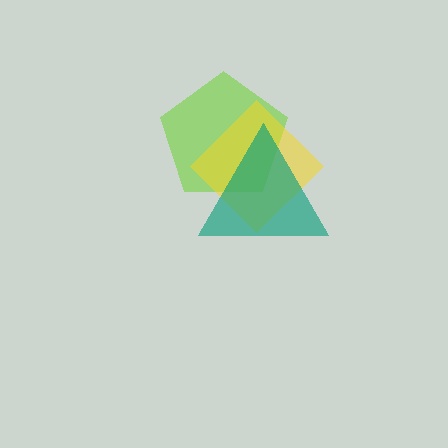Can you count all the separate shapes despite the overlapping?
Yes, there are 3 separate shapes.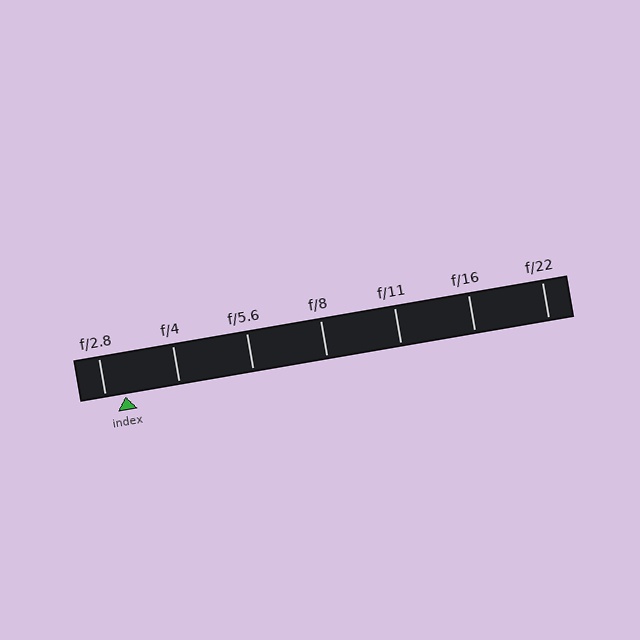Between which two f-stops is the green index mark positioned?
The index mark is between f/2.8 and f/4.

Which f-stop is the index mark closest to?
The index mark is closest to f/2.8.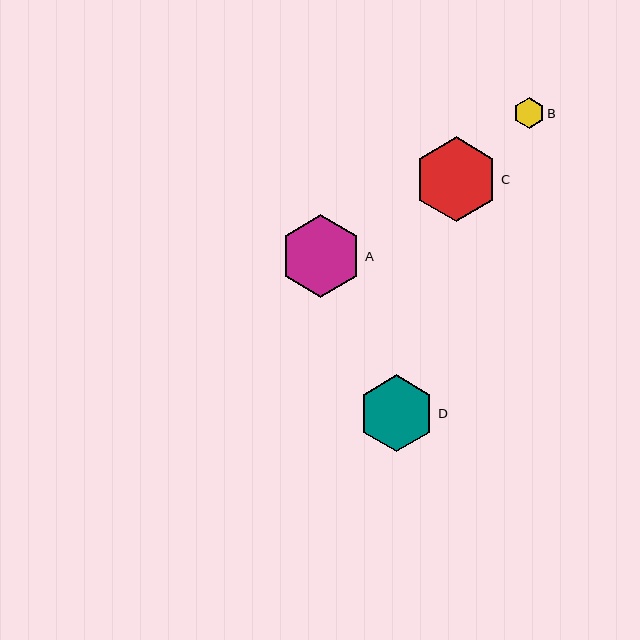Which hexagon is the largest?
Hexagon C is the largest with a size of approximately 85 pixels.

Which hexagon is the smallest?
Hexagon B is the smallest with a size of approximately 31 pixels.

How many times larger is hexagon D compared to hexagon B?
Hexagon D is approximately 2.5 times the size of hexagon B.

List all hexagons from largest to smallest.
From largest to smallest: C, A, D, B.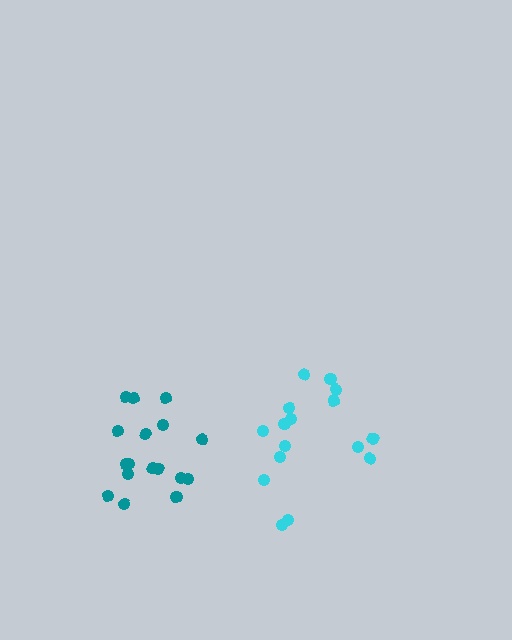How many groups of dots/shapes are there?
There are 2 groups.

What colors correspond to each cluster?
The clusters are colored: cyan, teal.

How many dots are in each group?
Group 1: 16 dots, Group 2: 17 dots (33 total).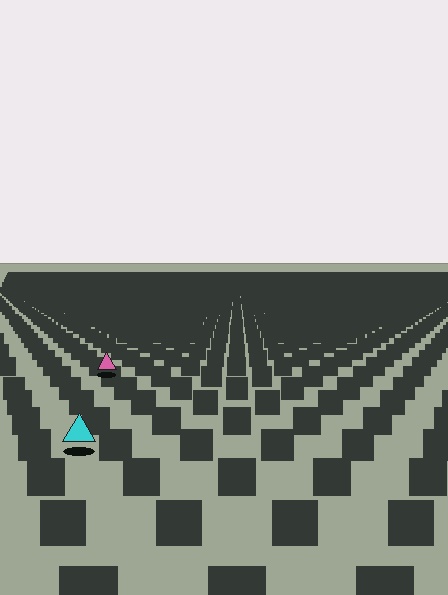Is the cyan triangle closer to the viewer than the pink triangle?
Yes. The cyan triangle is closer — you can tell from the texture gradient: the ground texture is coarser near it.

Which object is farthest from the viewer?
The pink triangle is farthest from the viewer. It appears smaller and the ground texture around it is denser.